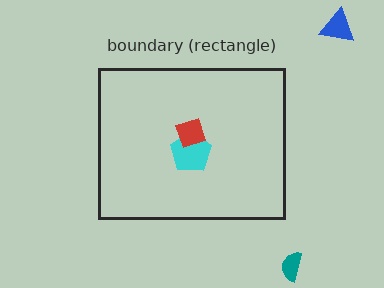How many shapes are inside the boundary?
2 inside, 2 outside.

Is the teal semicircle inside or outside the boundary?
Outside.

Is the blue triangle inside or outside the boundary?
Outside.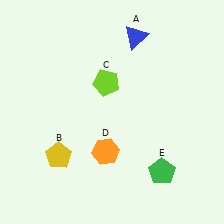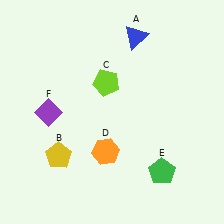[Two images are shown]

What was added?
A purple diamond (F) was added in Image 2.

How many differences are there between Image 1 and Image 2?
There is 1 difference between the two images.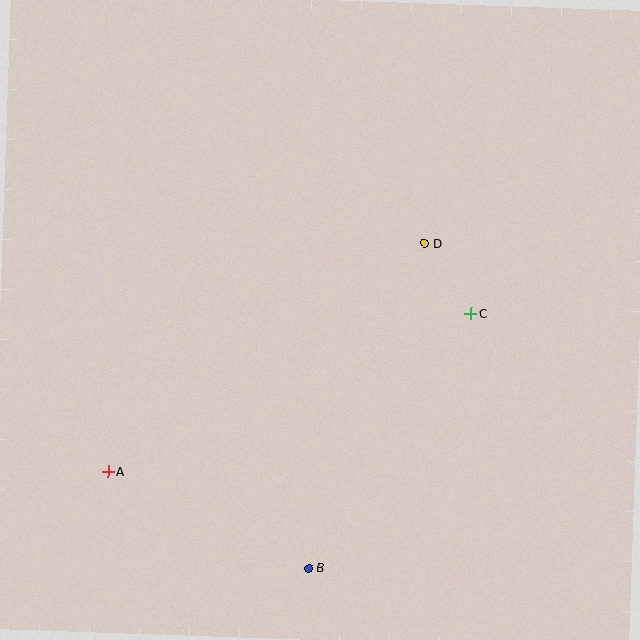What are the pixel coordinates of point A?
Point A is at (108, 472).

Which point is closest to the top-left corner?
Point A is closest to the top-left corner.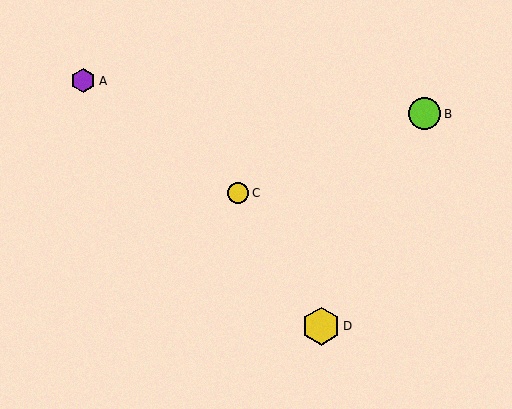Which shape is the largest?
The yellow hexagon (labeled D) is the largest.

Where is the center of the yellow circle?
The center of the yellow circle is at (238, 193).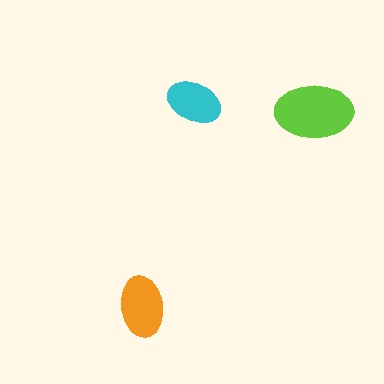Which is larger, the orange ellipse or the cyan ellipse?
The orange one.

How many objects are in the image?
There are 3 objects in the image.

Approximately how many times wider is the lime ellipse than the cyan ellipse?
About 1.5 times wider.